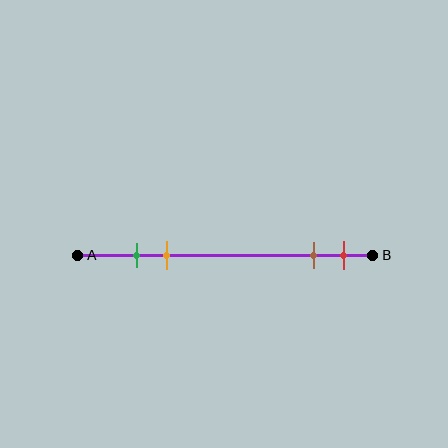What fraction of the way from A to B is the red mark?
The red mark is approximately 90% (0.9) of the way from A to B.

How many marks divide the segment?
There are 4 marks dividing the segment.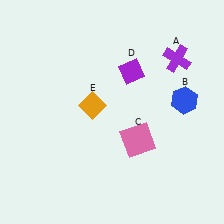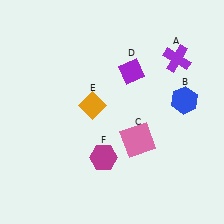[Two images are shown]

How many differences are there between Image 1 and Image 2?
There is 1 difference between the two images.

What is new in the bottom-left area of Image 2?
A magenta hexagon (F) was added in the bottom-left area of Image 2.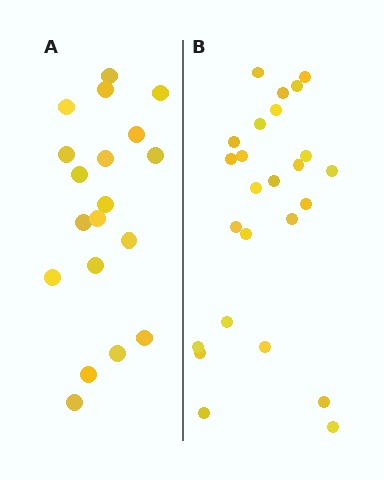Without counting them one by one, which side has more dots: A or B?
Region B (the right region) has more dots.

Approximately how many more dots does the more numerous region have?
Region B has about 6 more dots than region A.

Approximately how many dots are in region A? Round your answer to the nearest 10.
About 20 dots. (The exact count is 19, which rounds to 20.)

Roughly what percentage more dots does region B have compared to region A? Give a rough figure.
About 30% more.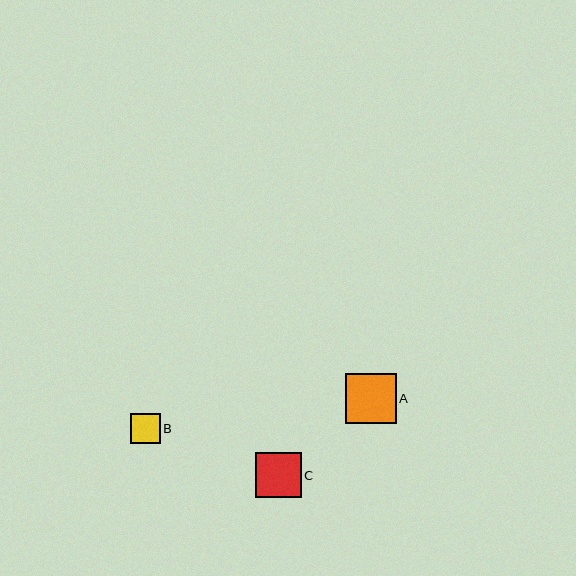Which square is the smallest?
Square B is the smallest with a size of approximately 30 pixels.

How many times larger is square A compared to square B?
Square A is approximately 1.7 times the size of square B.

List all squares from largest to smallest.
From largest to smallest: A, C, B.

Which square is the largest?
Square A is the largest with a size of approximately 50 pixels.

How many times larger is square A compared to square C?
Square A is approximately 1.1 times the size of square C.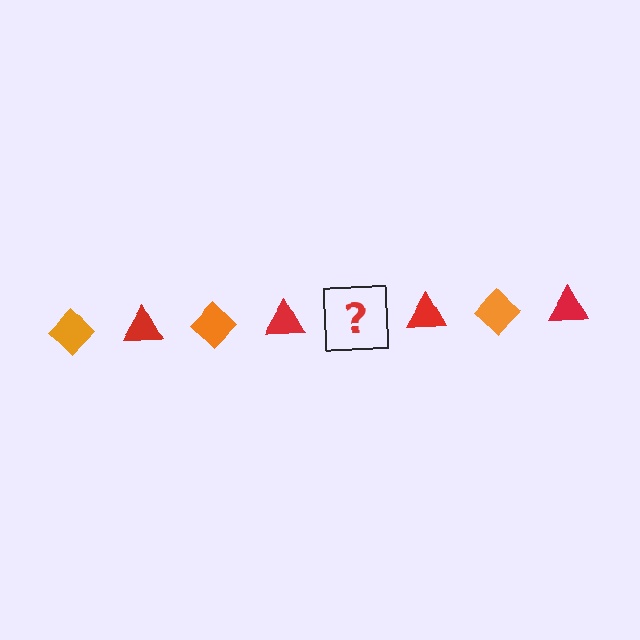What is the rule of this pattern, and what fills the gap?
The rule is that the pattern alternates between orange diamond and red triangle. The gap should be filled with an orange diamond.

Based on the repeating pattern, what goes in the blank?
The blank should be an orange diamond.